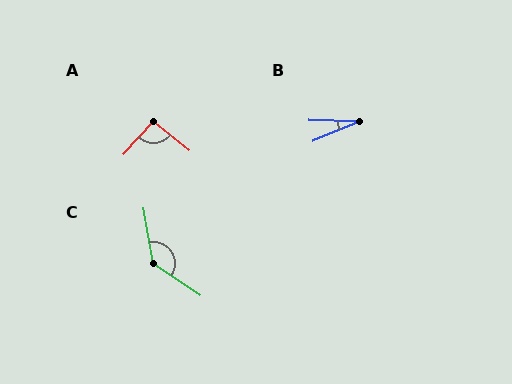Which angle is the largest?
C, at approximately 133 degrees.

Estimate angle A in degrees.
Approximately 93 degrees.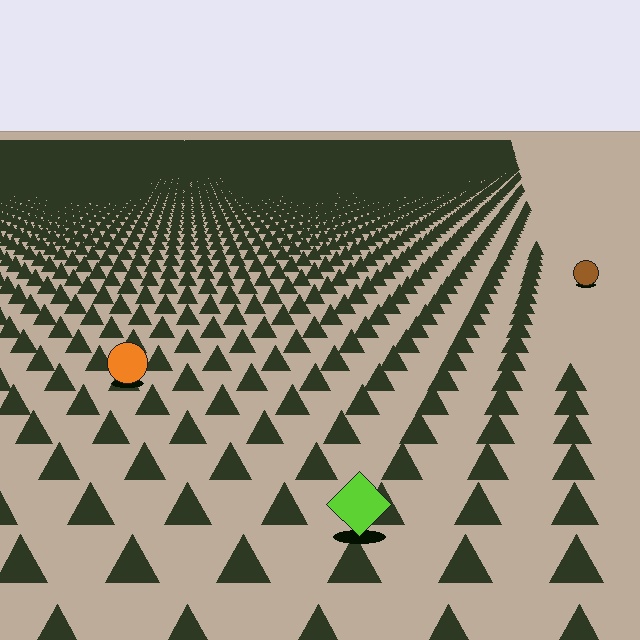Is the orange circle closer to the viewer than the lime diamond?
No. The lime diamond is closer — you can tell from the texture gradient: the ground texture is coarser near it.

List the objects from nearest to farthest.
From nearest to farthest: the lime diamond, the orange circle, the brown circle.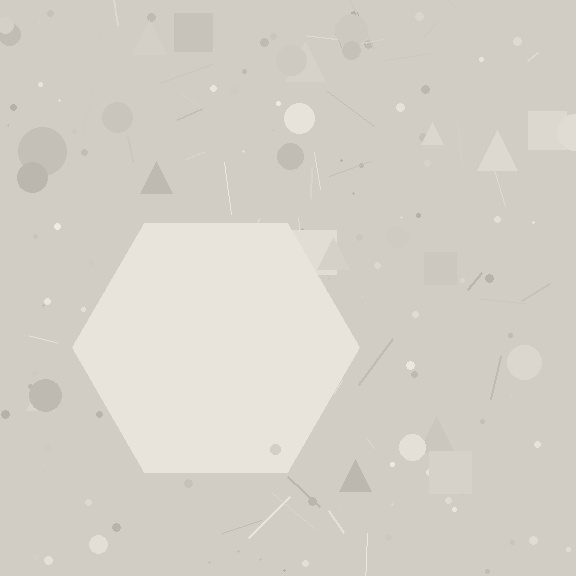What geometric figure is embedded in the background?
A hexagon is embedded in the background.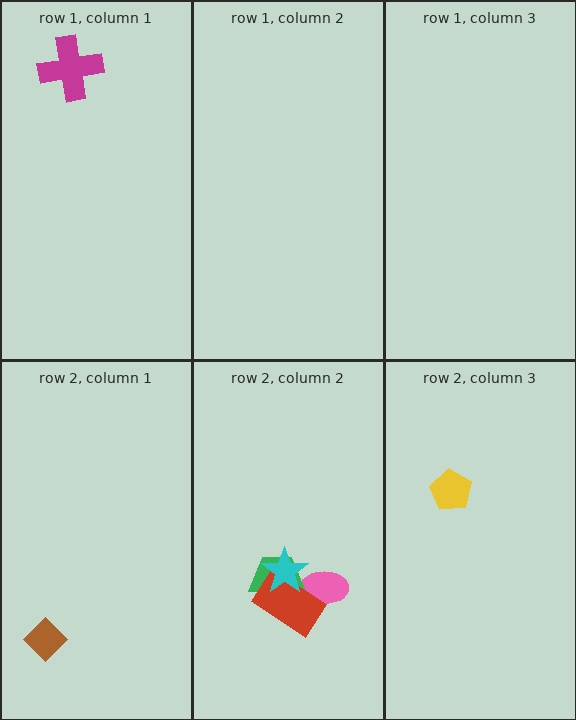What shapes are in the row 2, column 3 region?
The yellow pentagon.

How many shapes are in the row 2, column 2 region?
4.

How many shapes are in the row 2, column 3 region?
1.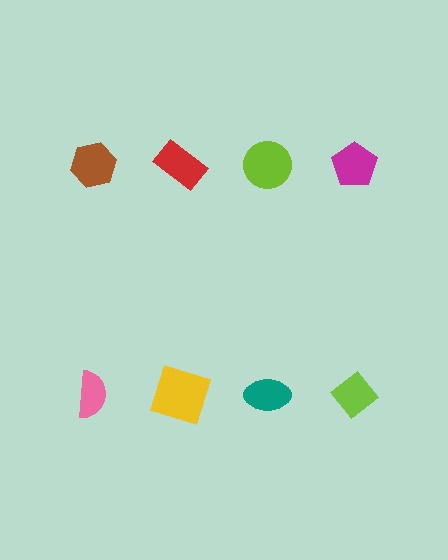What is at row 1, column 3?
A lime circle.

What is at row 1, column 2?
A red rectangle.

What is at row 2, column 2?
A yellow square.